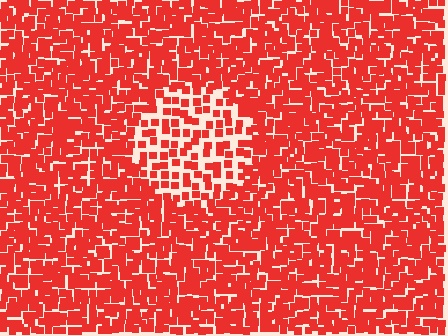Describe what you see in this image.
The image contains small red elements arranged at two different densities. A circle-shaped region is visible where the elements are less densely packed than the surrounding area.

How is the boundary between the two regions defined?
The boundary is defined by a change in element density (approximately 2.1x ratio). All elements are the same color, size, and shape.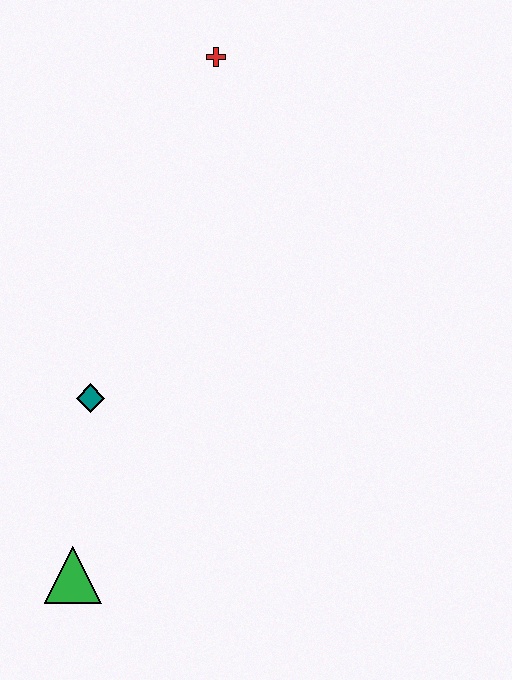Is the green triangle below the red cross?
Yes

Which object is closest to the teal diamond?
The green triangle is closest to the teal diamond.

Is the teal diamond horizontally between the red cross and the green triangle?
Yes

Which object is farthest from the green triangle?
The red cross is farthest from the green triangle.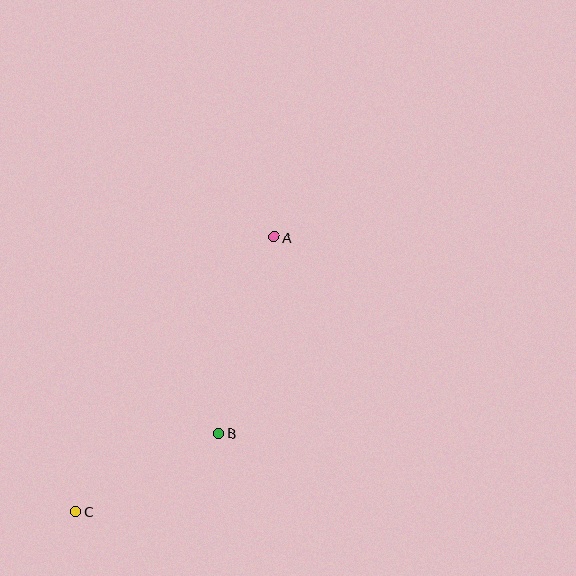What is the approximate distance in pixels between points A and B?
The distance between A and B is approximately 203 pixels.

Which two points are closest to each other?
Points B and C are closest to each other.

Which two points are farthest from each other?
Points A and C are farthest from each other.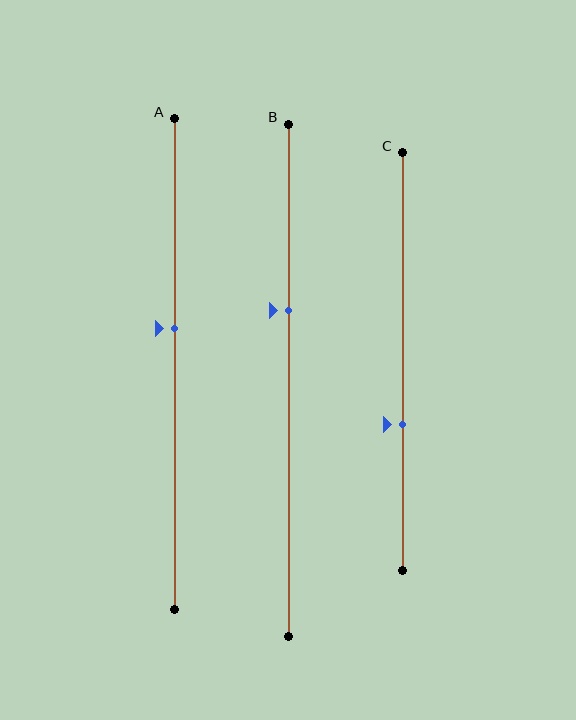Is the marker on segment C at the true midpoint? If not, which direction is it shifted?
No, the marker on segment C is shifted downward by about 15% of the segment length.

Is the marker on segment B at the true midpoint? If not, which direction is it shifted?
No, the marker on segment B is shifted upward by about 14% of the segment length.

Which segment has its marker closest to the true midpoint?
Segment A has its marker closest to the true midpoint.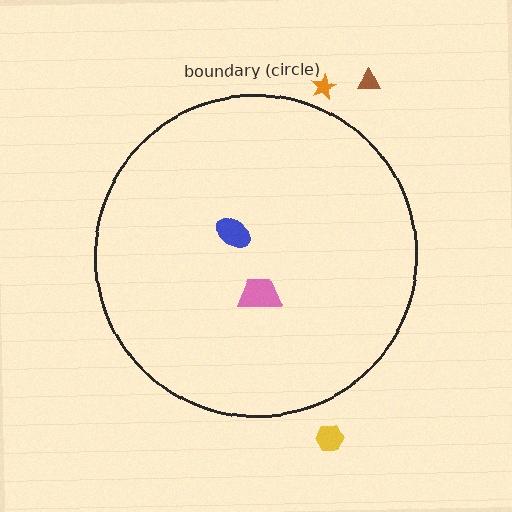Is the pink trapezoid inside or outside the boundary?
Inside.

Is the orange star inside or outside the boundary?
Outside.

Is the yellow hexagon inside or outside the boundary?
Outside.